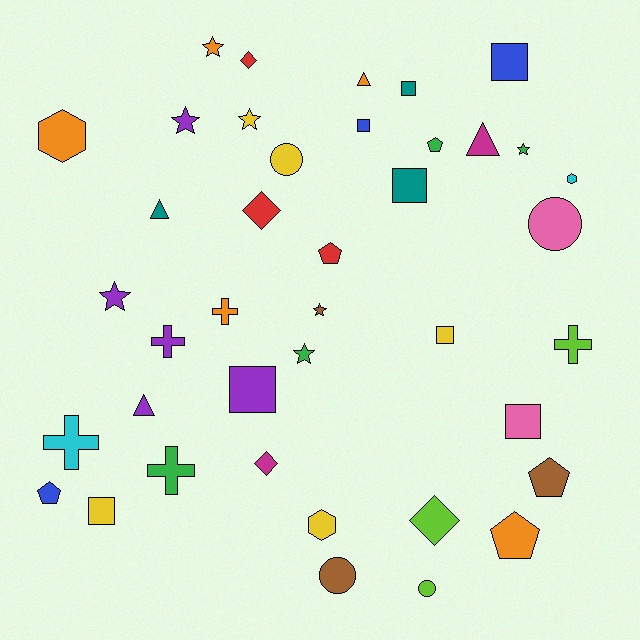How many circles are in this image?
There are 4 circles.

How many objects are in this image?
There are 40 objects.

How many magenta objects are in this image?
There are 2 magenta objects.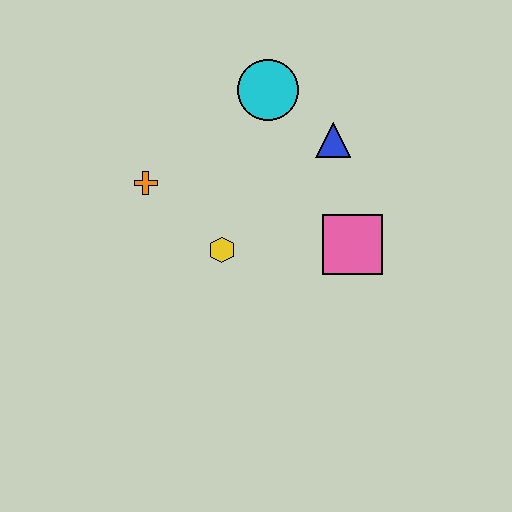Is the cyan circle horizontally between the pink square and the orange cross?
Yes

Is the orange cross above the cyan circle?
No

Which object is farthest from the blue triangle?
The orange cross is farthest from the blue triangle.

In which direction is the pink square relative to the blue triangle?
The pink square is below the blue triangle.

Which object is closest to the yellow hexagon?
The orange cross is closest to the yellow hexagon.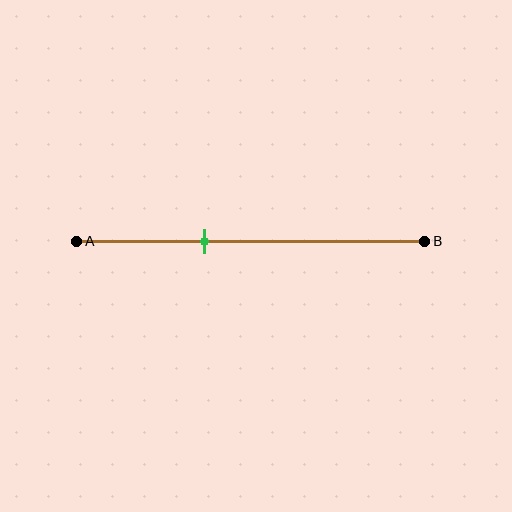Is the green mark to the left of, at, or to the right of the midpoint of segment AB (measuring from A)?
The green mark is to the left of the midpoint of segment AB.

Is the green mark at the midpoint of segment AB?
No, the mark is at about 35% from A, not at the 50% midpoint.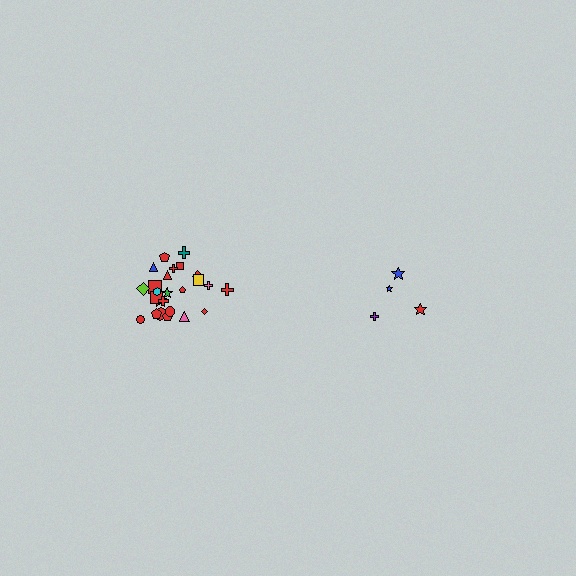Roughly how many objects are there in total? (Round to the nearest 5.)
Roughly 30 objects in total.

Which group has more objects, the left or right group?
The left group.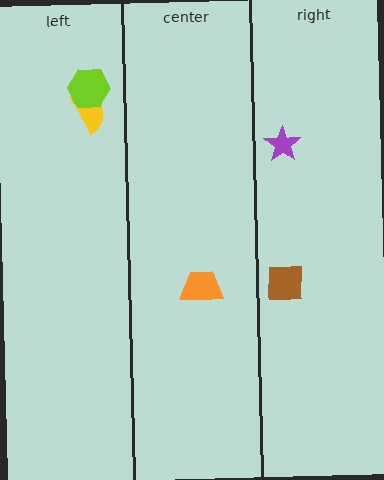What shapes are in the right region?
The brown square, the purple star.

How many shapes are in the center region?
1.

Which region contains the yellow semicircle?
The left region.